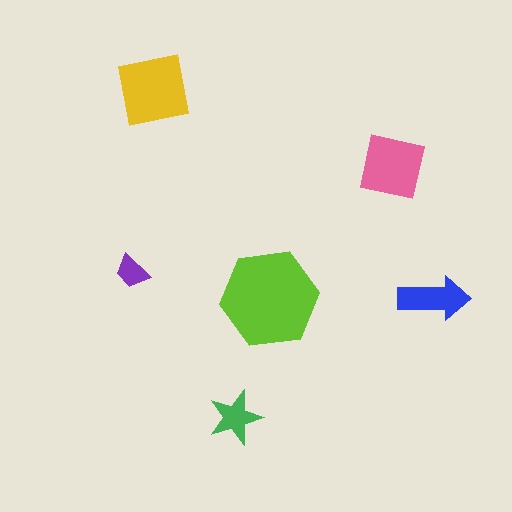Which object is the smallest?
The purple trapezoid.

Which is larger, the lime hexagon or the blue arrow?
The lime hexagon.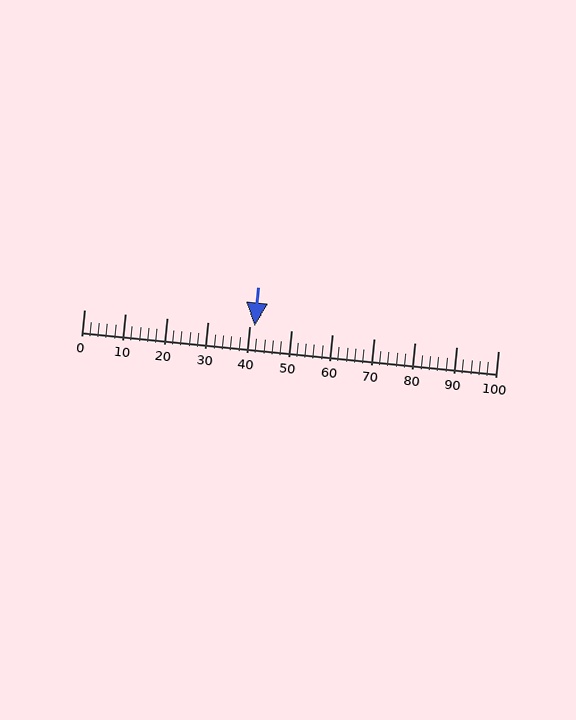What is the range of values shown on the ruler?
The ruler shows values from 0 to 100.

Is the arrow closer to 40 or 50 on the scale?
The arrow is closer to 40.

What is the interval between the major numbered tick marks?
The major tick marks are spaced 10 units apart.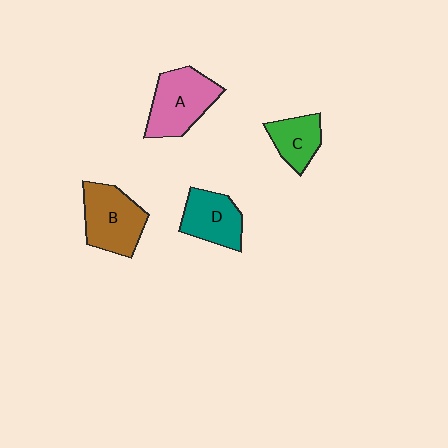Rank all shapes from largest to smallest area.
From largest to smallest: A (pink), B (brown), D (teal), C (green).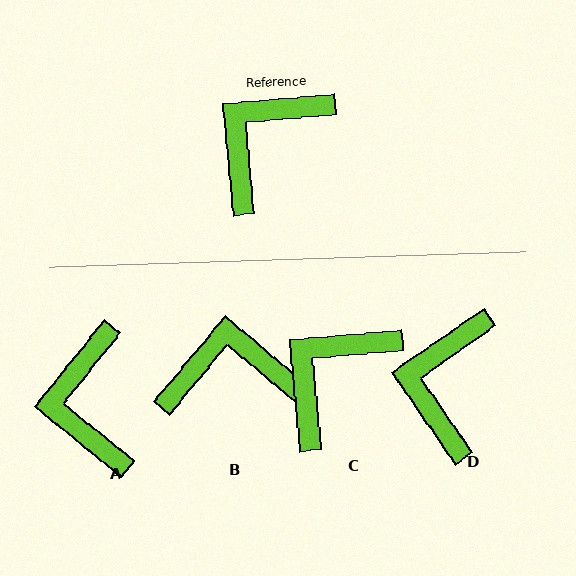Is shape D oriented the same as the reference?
No, it is off by about 29 degrees.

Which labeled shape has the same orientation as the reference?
C.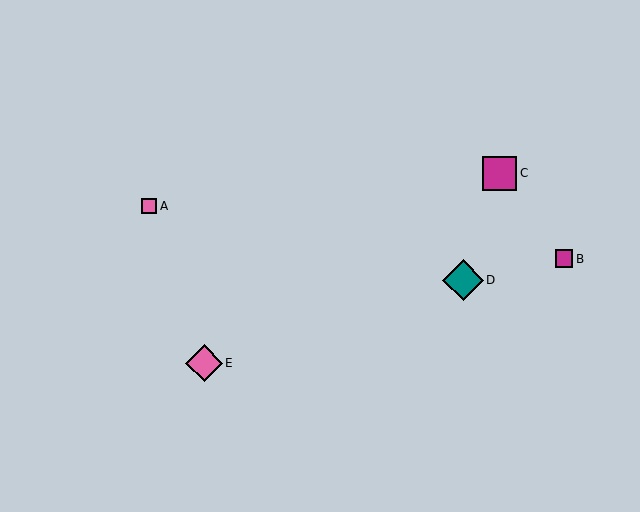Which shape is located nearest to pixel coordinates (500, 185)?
The magenta square (labeled C) at (500, 173) is nearest to that location.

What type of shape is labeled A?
Shape A is a pink square.